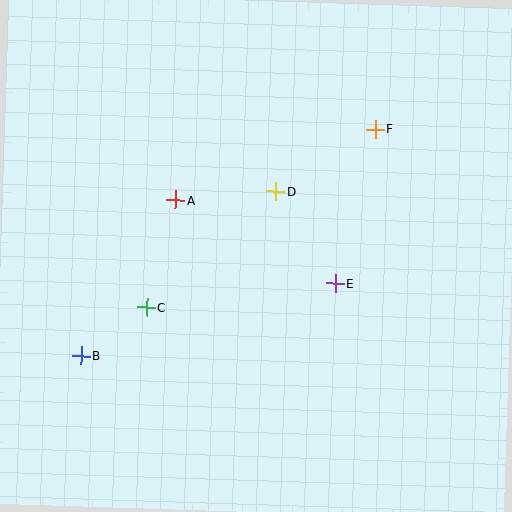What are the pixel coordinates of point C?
Point C is at (147, 307).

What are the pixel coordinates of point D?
Point D is at (276, 191).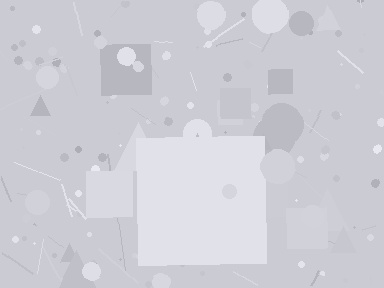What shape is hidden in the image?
A square is hidden in the image.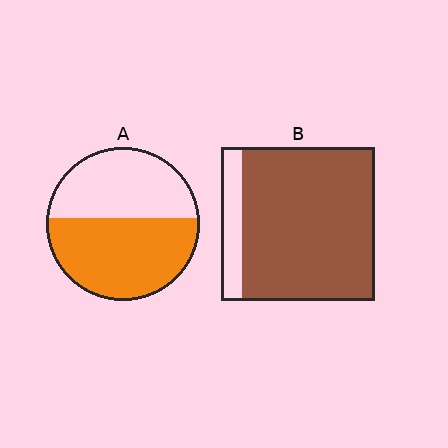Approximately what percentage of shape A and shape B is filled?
A is approximately 55% and B is approximately 85%.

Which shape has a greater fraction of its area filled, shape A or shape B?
Shape B.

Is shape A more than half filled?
Yes.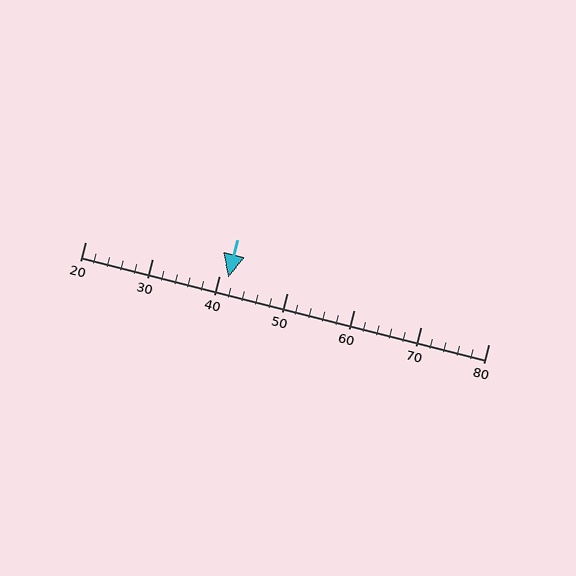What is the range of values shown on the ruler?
The ruler shows values from 20 to 80.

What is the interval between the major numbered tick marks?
The major tick marks are spaced 10 units apart.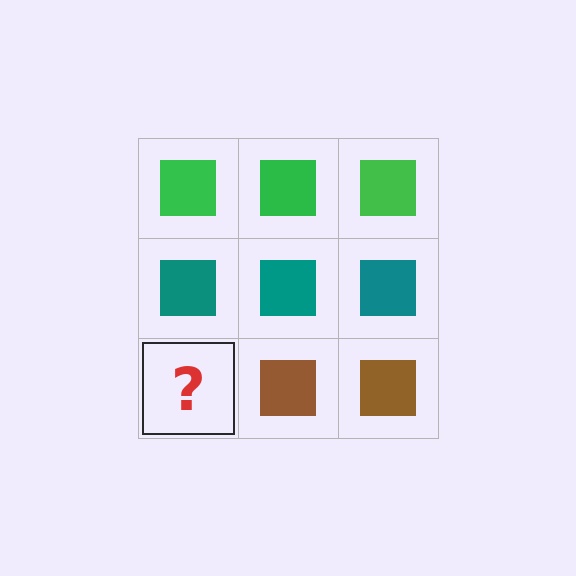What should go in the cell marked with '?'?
The missing cell should contain a brown square.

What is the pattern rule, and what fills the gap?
The rule is that each row has a consistent color. The gap should be filled with a brown square.